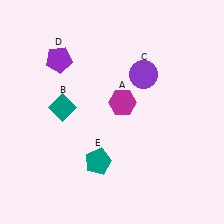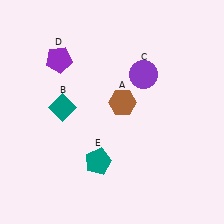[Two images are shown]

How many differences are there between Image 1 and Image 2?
There is 1 difference between the two images.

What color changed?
The hexagon (A) changed from magenta in Image 1 to brown in Image 2.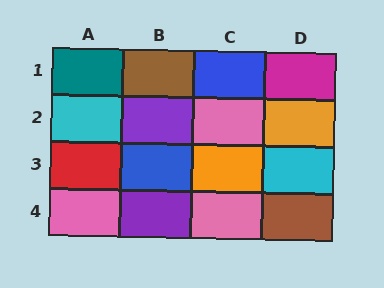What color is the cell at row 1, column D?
Magenta.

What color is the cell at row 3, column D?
Cyan.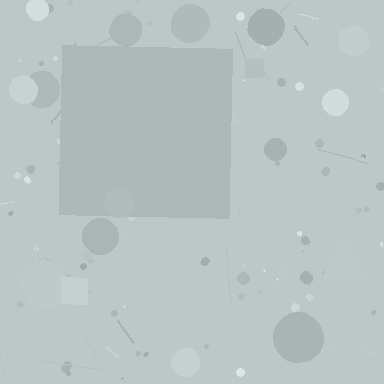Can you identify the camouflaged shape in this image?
The camouflaged shape is a square.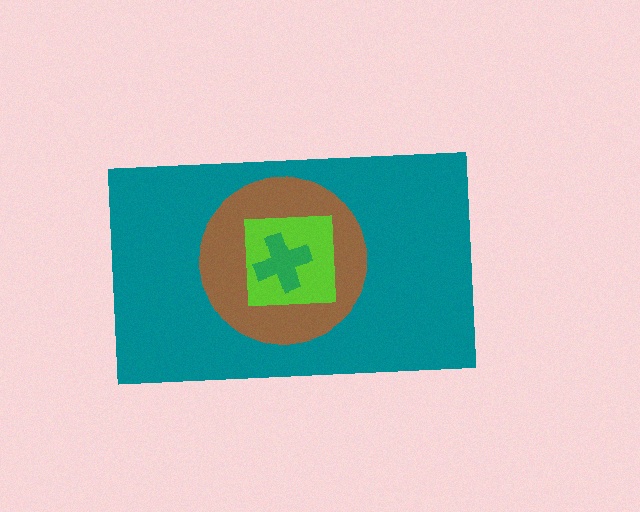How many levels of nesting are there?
4.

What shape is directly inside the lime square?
The green cross.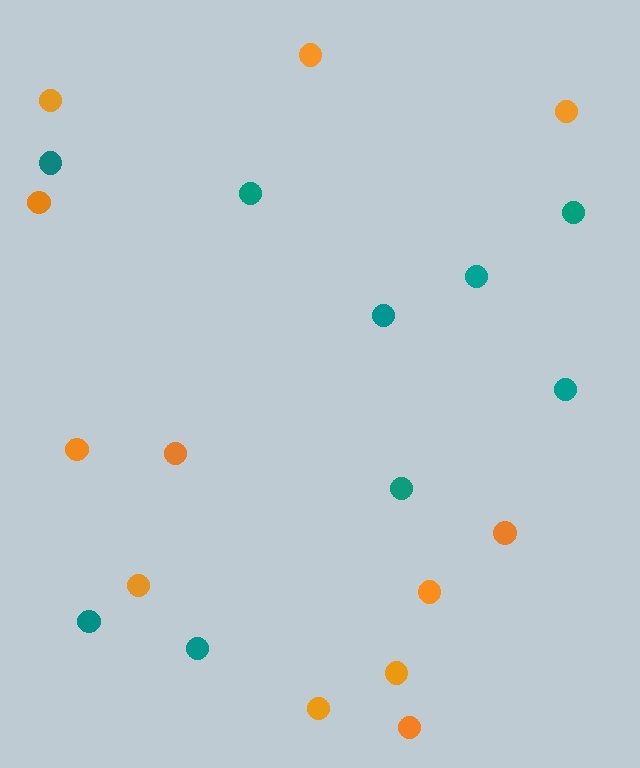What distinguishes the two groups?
There are 2 groups: one group of teal circles (9) and one group of orange circles (12).